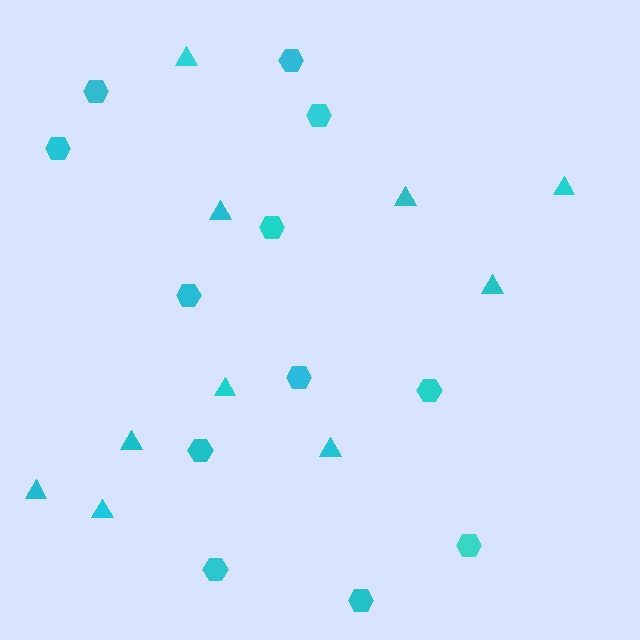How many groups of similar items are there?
There are 2 groups: one group of hexagons (12) and one group of triangles (10).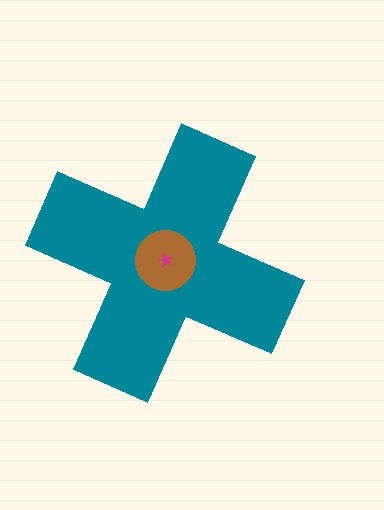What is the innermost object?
The magenta star.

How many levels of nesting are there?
3.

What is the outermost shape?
The teal cross.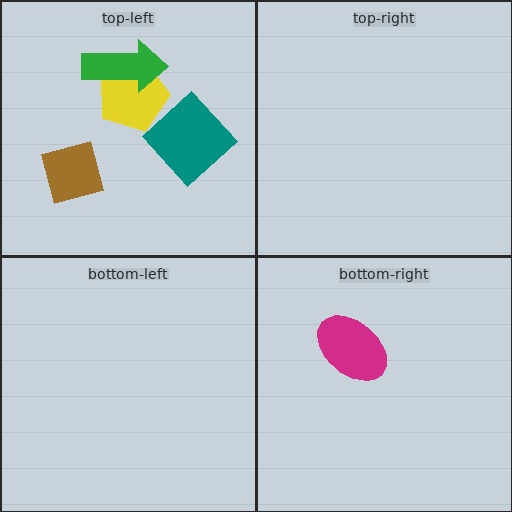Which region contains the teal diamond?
The top-left region.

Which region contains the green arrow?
The top-left region.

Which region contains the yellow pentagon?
The top-left region.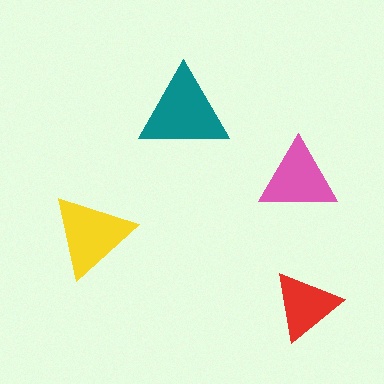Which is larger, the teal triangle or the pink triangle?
The teal one.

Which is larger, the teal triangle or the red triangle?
The teal one.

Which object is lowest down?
The red triangle is bottommost.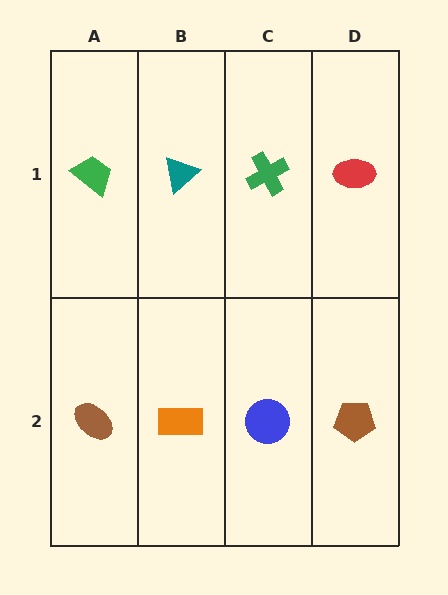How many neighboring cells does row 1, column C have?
3.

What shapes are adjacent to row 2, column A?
A green trapezoid (row 1, column A), an orange rectangle (row 2, column B).